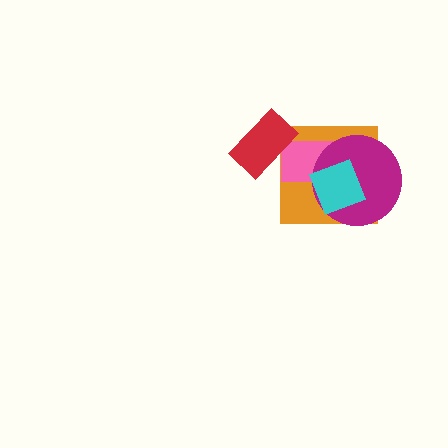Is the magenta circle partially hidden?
Yes, it is partially covered by another shape.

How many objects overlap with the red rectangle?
1 object overlaps with the red rectangle.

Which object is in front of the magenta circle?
The cyan diamond is in front of the magenta circle.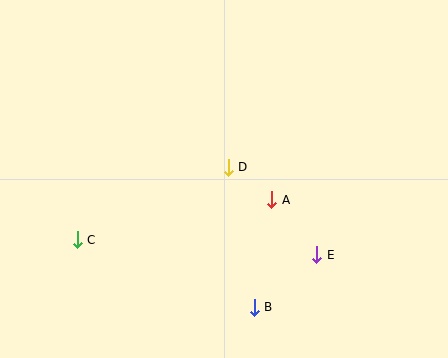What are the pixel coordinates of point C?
Point C is at (77, 240).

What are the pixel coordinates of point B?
Point B is at (254, 307).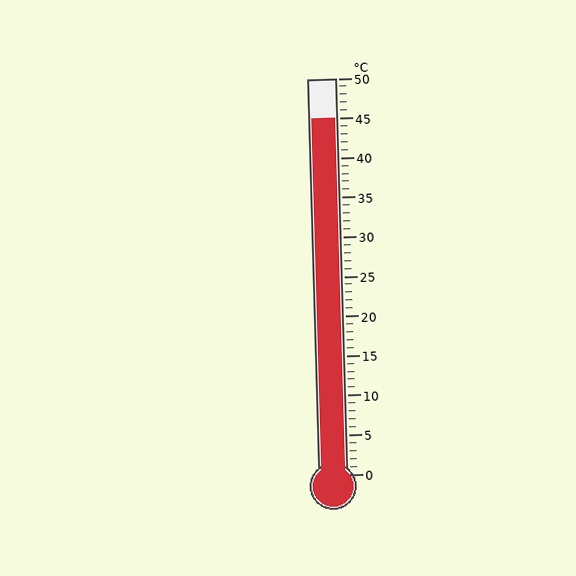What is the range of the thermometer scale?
The thermometer scale ranges from 0°C to 50°C.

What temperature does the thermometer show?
The thermometer shows approximately 45°C.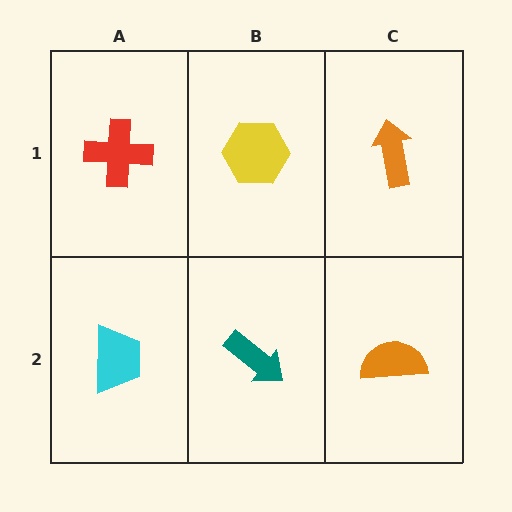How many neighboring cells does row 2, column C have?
2.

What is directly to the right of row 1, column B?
An orange arrow.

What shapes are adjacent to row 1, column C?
An orange semicircle (row 2, column C), a yellow hexagon (row 1, column B).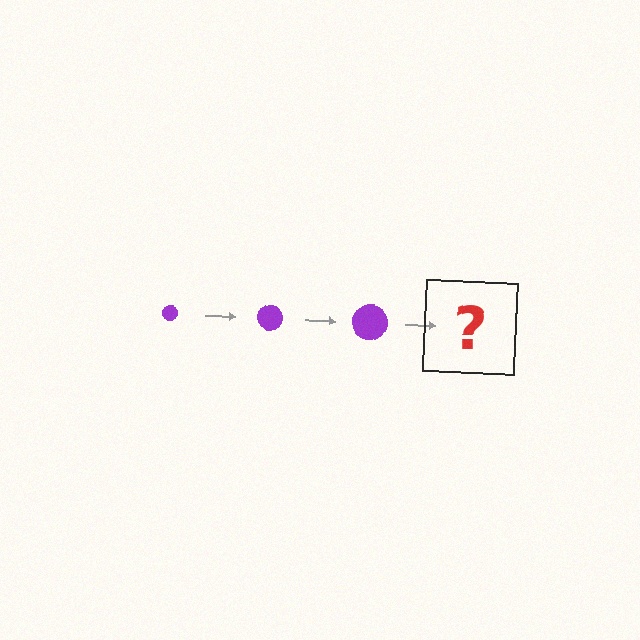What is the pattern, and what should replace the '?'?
The pattern is that the circle gets progressively larger each step. The '?' should be a purple circle, larger than the previous one.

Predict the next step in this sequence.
The next step is a purple circle, larger than the previous one.